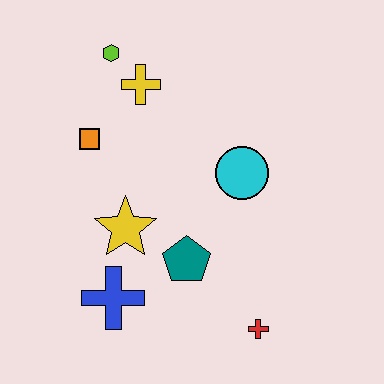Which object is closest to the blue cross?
The yellow star is closest to the blue cross.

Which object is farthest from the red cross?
The lime hexagon is farthest from the red cross.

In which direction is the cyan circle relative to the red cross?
The cyan circle is above the red cross.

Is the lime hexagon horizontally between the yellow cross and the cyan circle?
No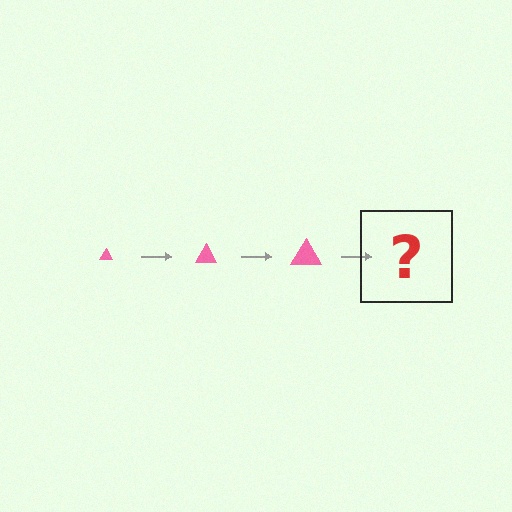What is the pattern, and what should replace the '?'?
The pattern is that the triangle gets progressively larger each step. The '?' should be a pink triangle, larger than the previous one.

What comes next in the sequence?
The next element should be a pink triangle, larger than the previous one.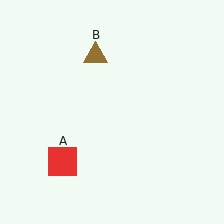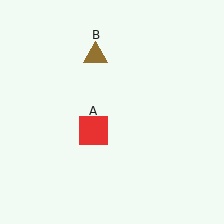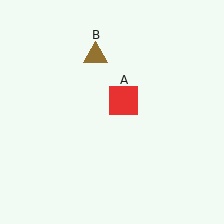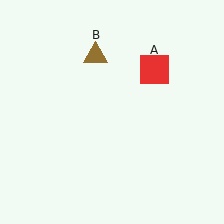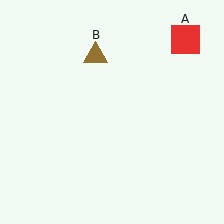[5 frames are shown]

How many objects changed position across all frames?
1 object changed position: red square (object A).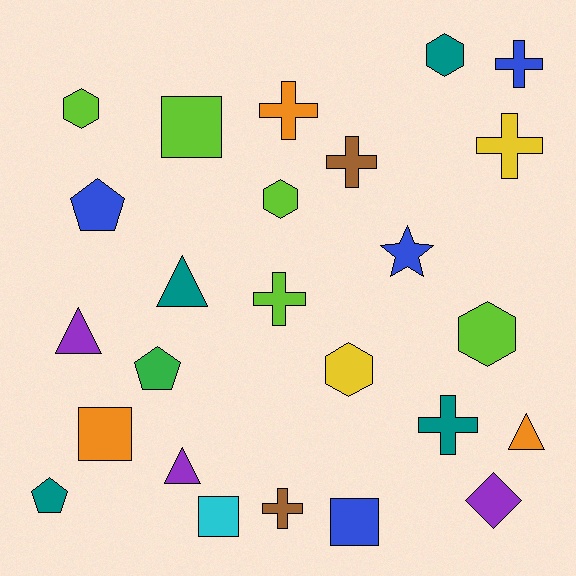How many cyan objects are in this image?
There is 1 cyan object.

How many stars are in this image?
There is 1 star.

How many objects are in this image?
There are 25 objects.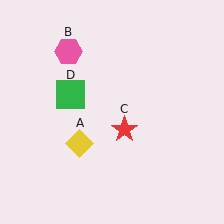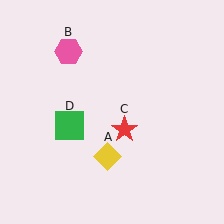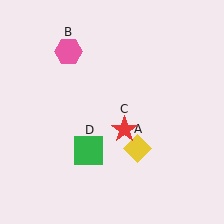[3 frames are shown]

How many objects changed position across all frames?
2 objects changed position: yellow diamond (object A), green square (object D).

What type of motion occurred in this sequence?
The yellow diamond (object A), green square (object D) rotated counterclockwise around the center of the scene.